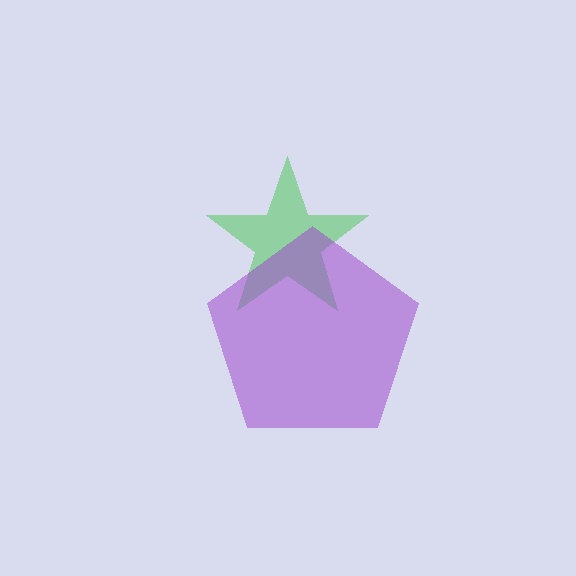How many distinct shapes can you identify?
There are 2 distinct shapes: a green star, a purple pentagon.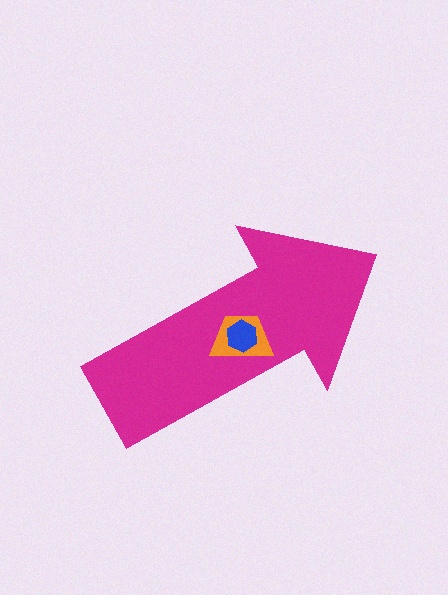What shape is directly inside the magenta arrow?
The orange trapezoid.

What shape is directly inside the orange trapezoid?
The blue hexagon.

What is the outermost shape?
The magenta arrow.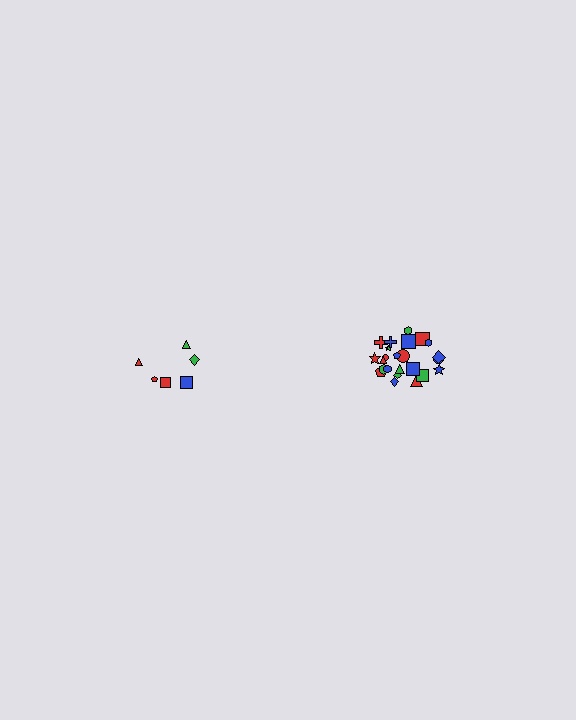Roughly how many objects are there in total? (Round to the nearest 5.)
Roughly 30 objects in total.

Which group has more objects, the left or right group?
The right group.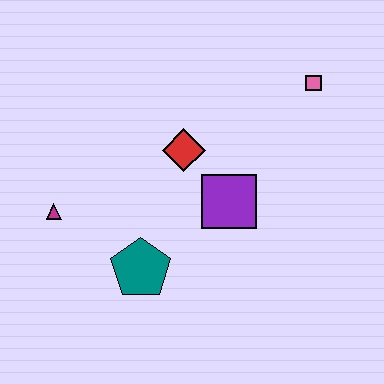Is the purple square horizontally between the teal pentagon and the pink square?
Yes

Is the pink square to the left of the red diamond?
No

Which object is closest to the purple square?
The red diamond is closest to the purple square.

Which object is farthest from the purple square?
The magenta triangle is farthest from the purple square.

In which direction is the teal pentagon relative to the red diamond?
The teal pentagon is below the red diamond.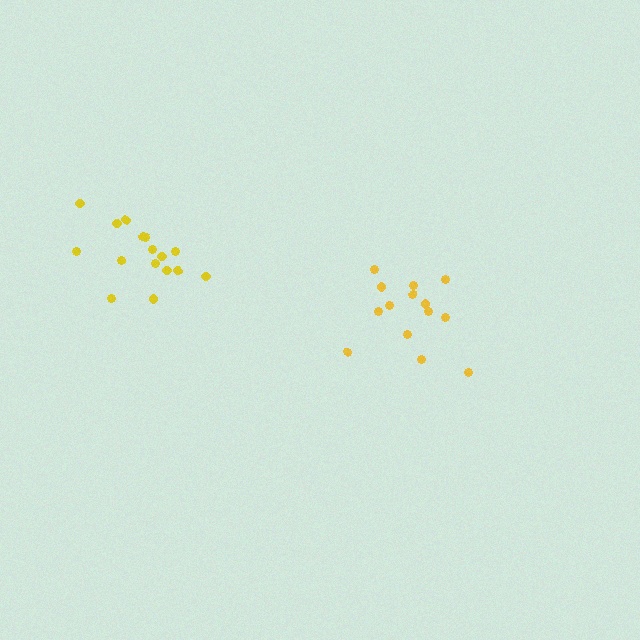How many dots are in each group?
Group 1: 14 dots, Group 2: 16 dots (30 total).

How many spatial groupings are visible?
There are 2 spatial groupings.